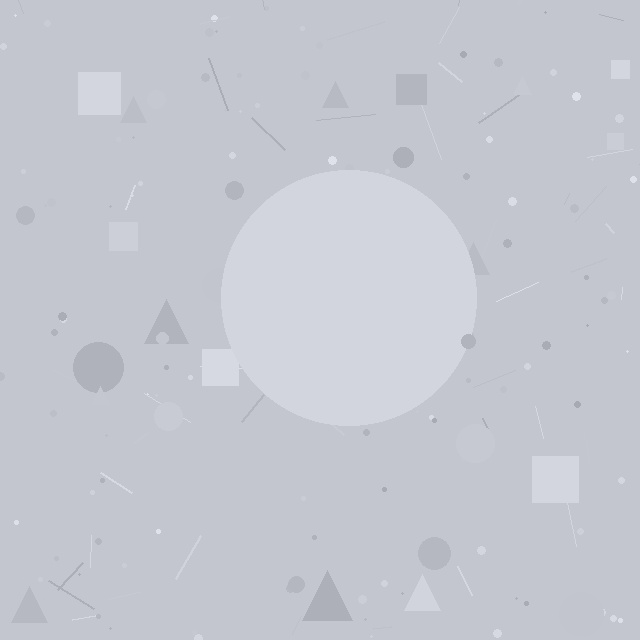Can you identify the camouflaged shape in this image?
The camouflaged shape is a circle.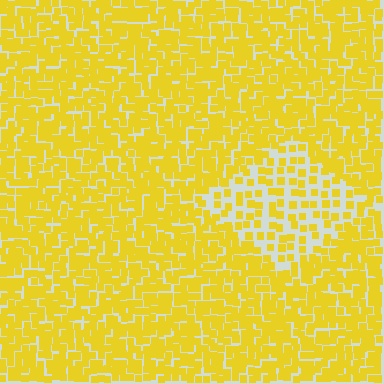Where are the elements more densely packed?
The elements are more densely packed outside the diamond boundary.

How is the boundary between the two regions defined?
The boundary is defined by a change in element density (approximately 2.2x ratio). All elements are the same color, size, and shape.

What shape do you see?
I see a diamond.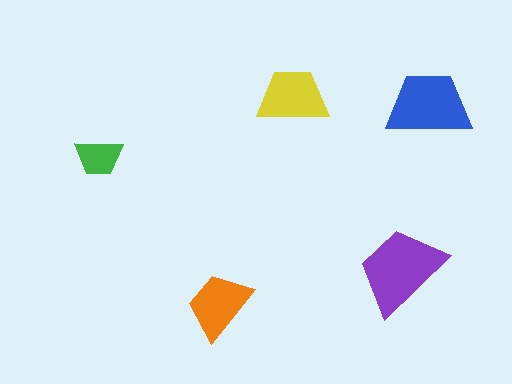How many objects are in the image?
There are 5 objects in the image.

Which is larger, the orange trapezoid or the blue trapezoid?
The blue one.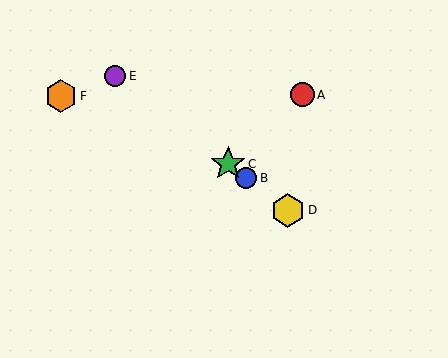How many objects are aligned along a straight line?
4 objects (B, C, D, E) are aligned along a straight line.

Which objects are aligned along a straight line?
Objects B, C, D, E are aligned along a straight line.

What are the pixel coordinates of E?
Object E is at (115, 76).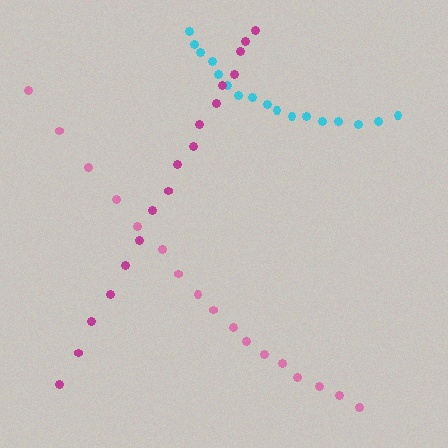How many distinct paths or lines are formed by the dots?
There are 3 distinct paths.